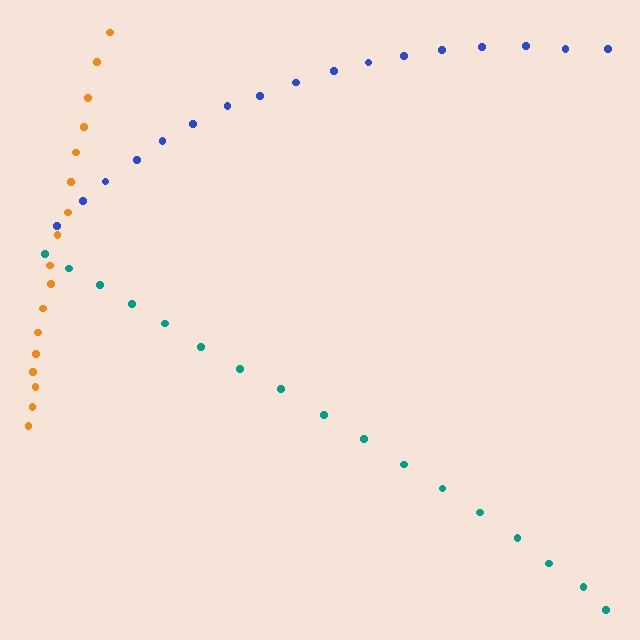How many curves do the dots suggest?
There are 3 distinct paths.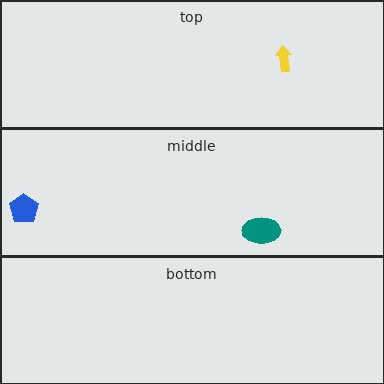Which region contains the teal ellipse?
The middle region.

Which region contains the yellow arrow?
The top region.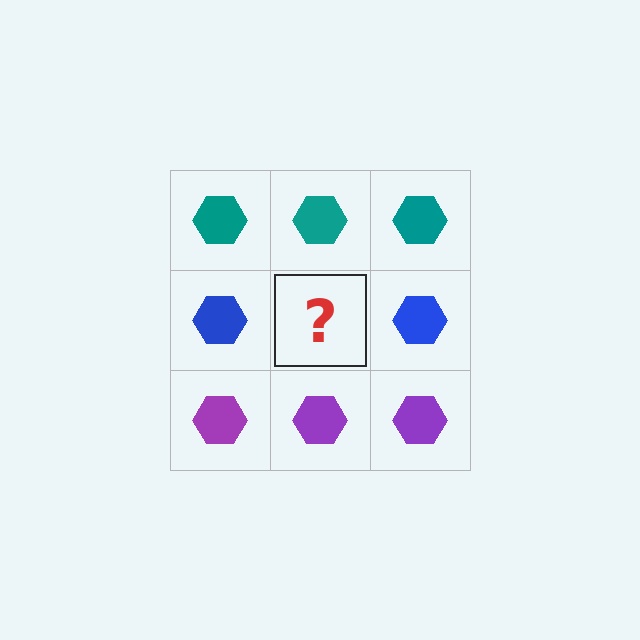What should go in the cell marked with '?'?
The missing cell should contain a blue hexagon.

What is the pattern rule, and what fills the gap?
The rule is that each row has a consistent color. The gap should be filled with a blue hexagon.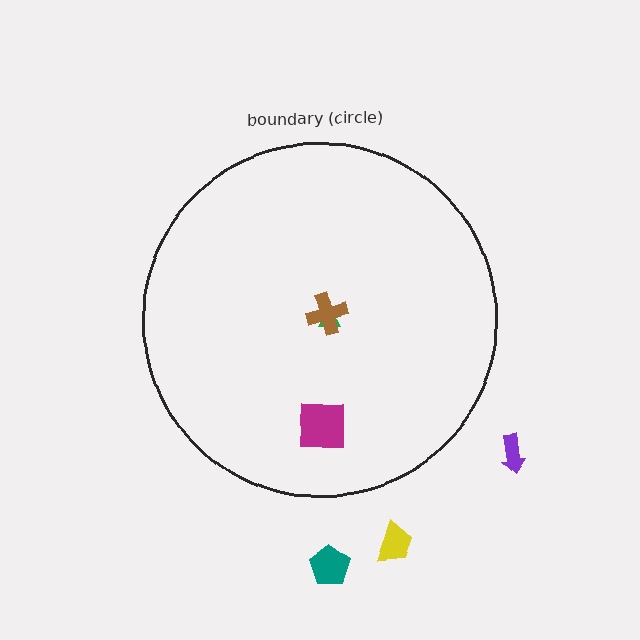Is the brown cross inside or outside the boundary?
Inside.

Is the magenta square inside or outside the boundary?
Inside.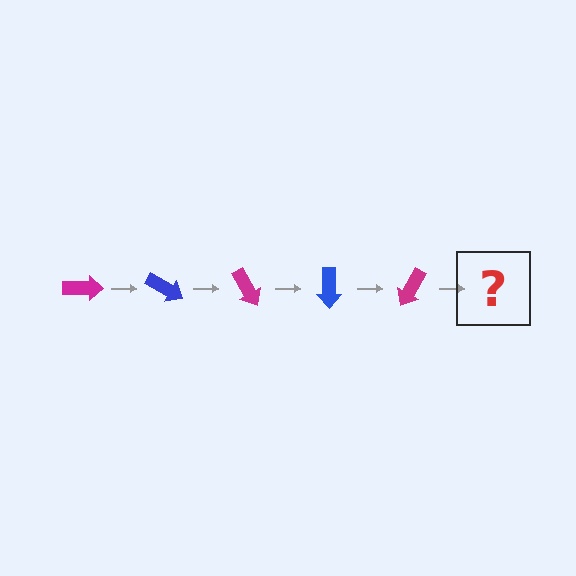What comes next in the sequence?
The next element should be a blue arrow, rotated 150 degrees from the start.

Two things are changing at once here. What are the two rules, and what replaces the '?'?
The two rules are that it rotates 30 degrees each step and the color cycles through magenta and blue. The '?' should be a blue arrow, rotated 150 degrees from the start.